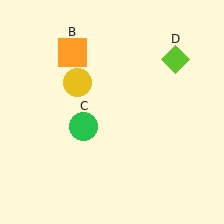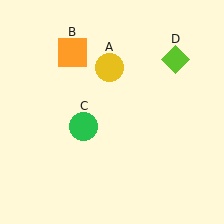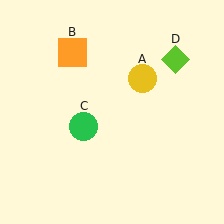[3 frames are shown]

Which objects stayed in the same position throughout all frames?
Orange square (object B) and green circle (object C) and lime diamond (object D) remained stationary.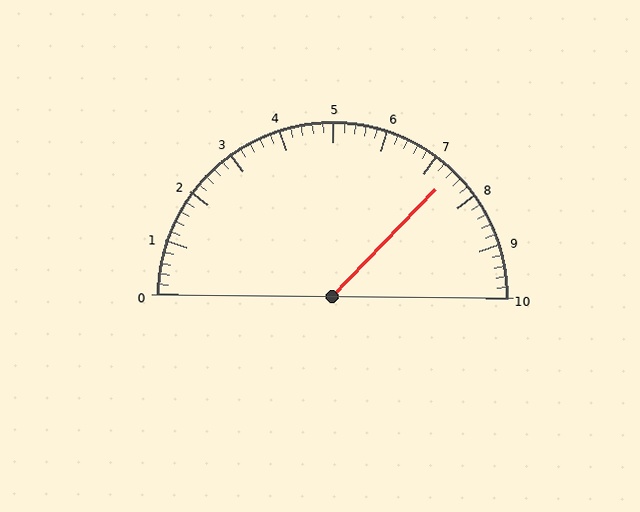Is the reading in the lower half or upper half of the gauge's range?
The reading is in the upper half of the range (0 to 10).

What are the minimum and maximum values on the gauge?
The gauge ranges from 0 to 10.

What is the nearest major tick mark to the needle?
The nearest major tick mark is 7.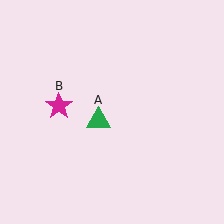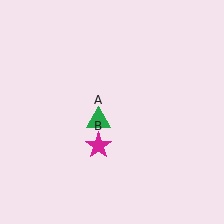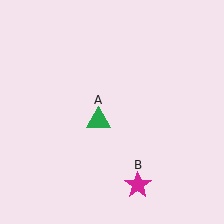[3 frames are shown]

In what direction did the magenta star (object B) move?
The magenta star (object B) moved down and to the right.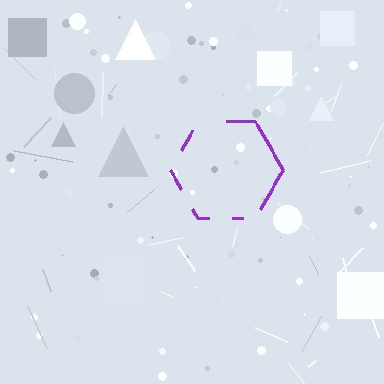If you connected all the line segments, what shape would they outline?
They would outline a hexagon.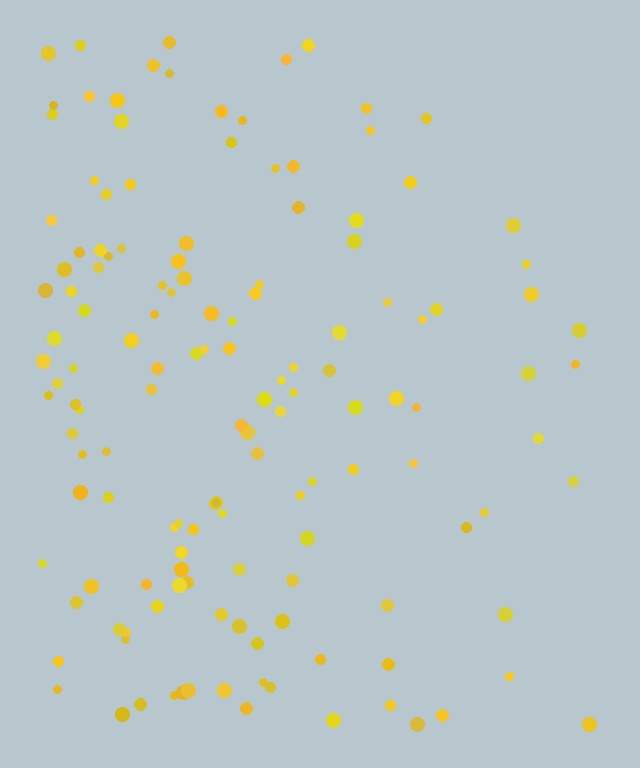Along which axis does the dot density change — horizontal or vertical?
Horizontal.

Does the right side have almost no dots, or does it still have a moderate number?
Still a moderate number, just noticeably fewer than the left.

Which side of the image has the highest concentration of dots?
The left.